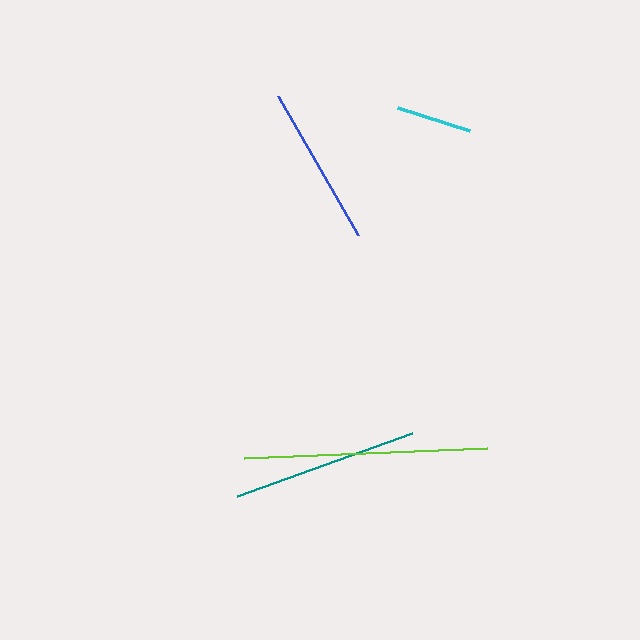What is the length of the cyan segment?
The cyan segment is approximately 76 pixels long.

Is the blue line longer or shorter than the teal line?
The teal line is longer than the blue line.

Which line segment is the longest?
The lime line is the longest at approximately 243 pixels.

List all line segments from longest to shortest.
From longest to shortest: lime, teal, blue, cyan.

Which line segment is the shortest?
The cyan line is the shortest at approximately 76 pixels.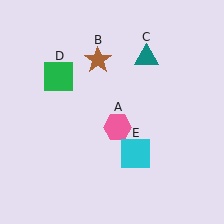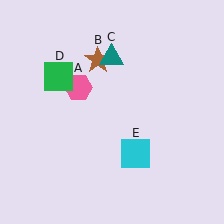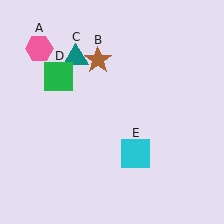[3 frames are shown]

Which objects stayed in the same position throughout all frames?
Brown star (object B) and green square (object D) and cyan square (object E) remained stationary.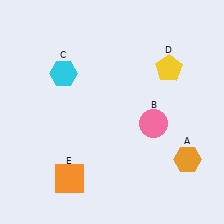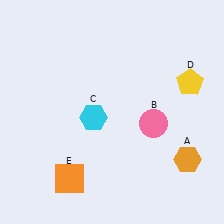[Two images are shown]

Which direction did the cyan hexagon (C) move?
The cyan hexagon (C) moved down.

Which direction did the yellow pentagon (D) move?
The yellow pentagon (D) moved right.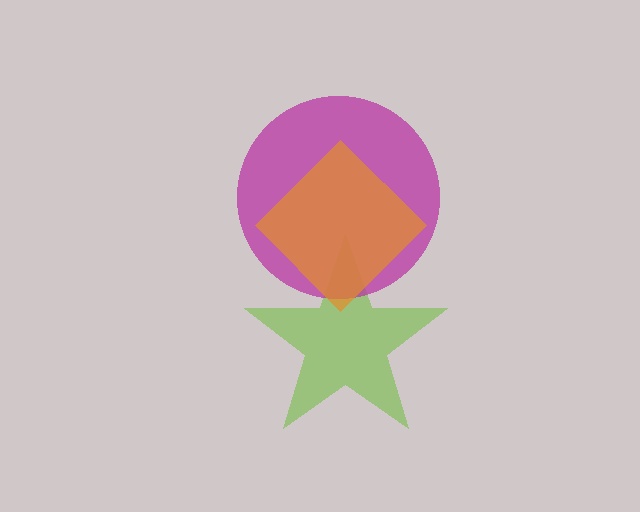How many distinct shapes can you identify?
There are 3 distinct shapes: a lime star, a magenta circle, an orange diamond.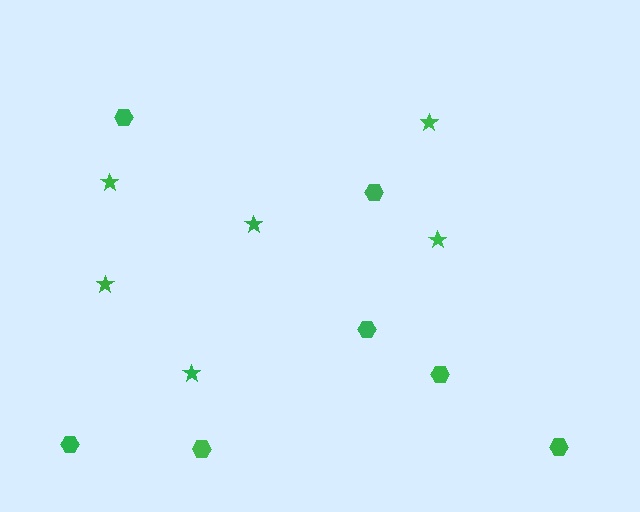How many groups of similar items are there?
There are 2 groups: one group of stars (6) and one group of hexagons (7).